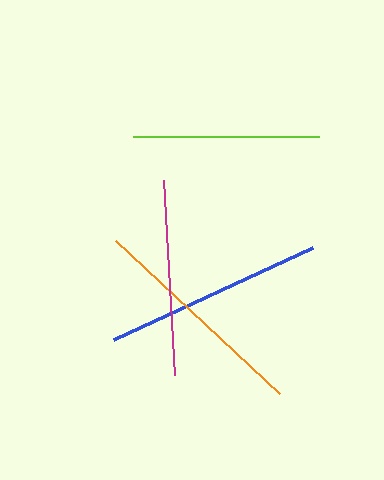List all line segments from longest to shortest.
From longest to shortest: orange, blue, magenta, lime.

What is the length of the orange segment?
The orange segment is approximately 224 pixels long.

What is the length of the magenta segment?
The magenta segment is approximately 195 pixels long.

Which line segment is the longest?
The orange line is the longest at approximately 224 pixels.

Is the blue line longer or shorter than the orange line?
The orange line is longer than the blue line.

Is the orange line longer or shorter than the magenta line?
The orange line is longer than the magenta line.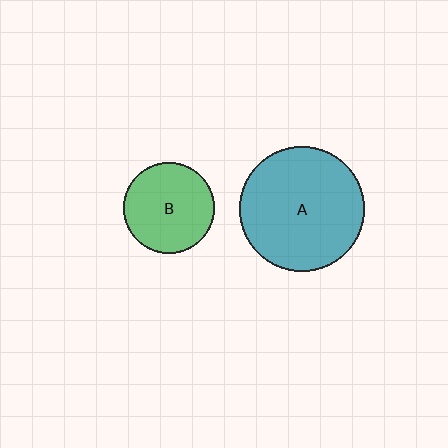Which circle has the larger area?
Circle A (teal).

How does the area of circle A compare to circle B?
Approximately 1.9 times.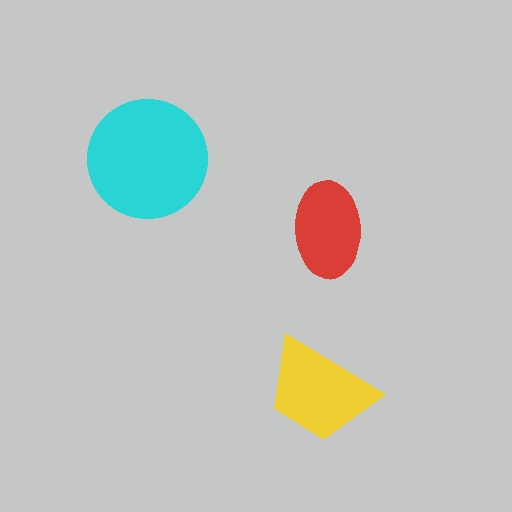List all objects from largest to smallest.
The cyan circle, the yellow trapezoid, the red ellipse.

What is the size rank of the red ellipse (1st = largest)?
3rd.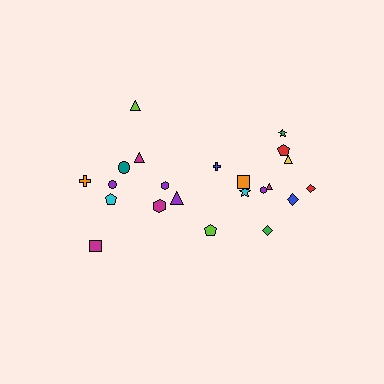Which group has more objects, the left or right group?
The right group.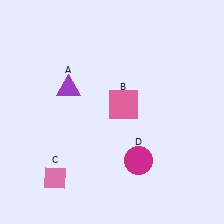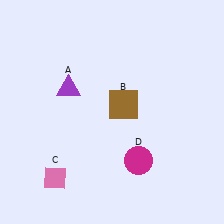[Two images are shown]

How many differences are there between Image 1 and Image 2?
There is 1 difference between the two images.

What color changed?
The square (B) changed from pink in Image 1 to brown in Image 2.